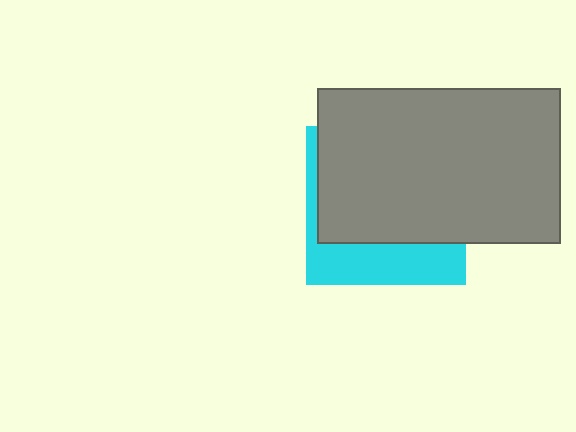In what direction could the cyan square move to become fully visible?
The cyan square could move down. That would shift it out from behind the gray rectangle entirely.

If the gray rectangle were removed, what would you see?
You would see the complete cyan square.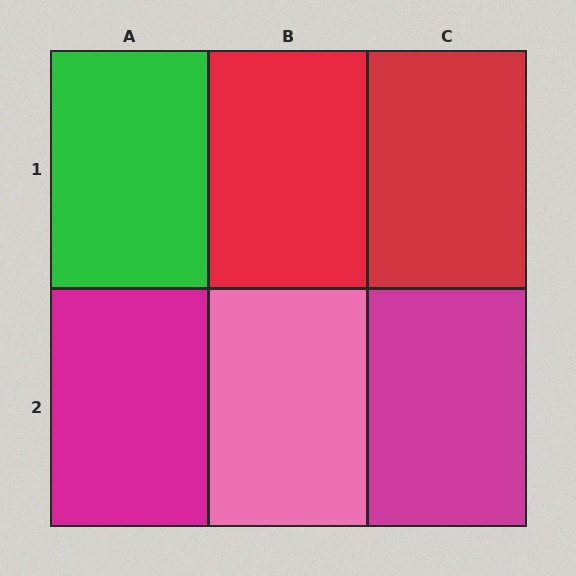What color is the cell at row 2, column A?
Magenta.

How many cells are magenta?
2 cells are magenta.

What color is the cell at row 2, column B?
Pink.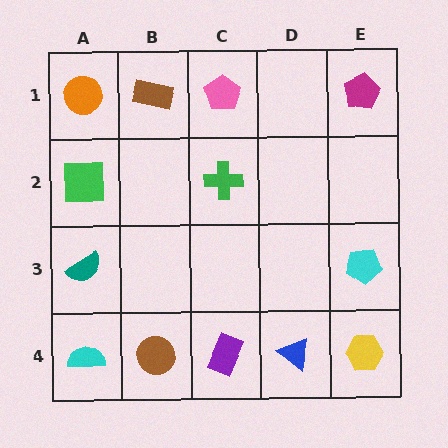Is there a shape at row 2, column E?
No, that cell is empty.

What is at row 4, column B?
A brown circle.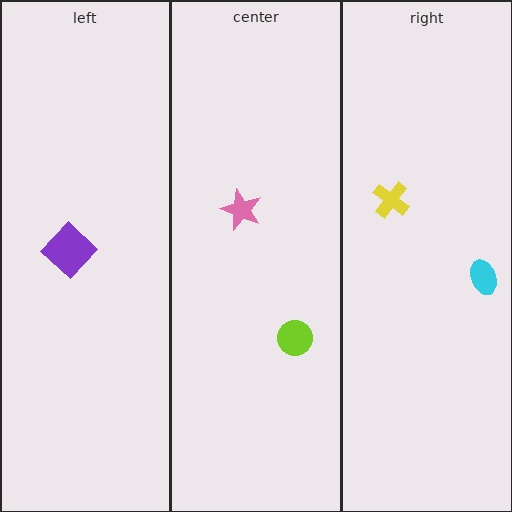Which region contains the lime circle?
The center region.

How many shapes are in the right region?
2.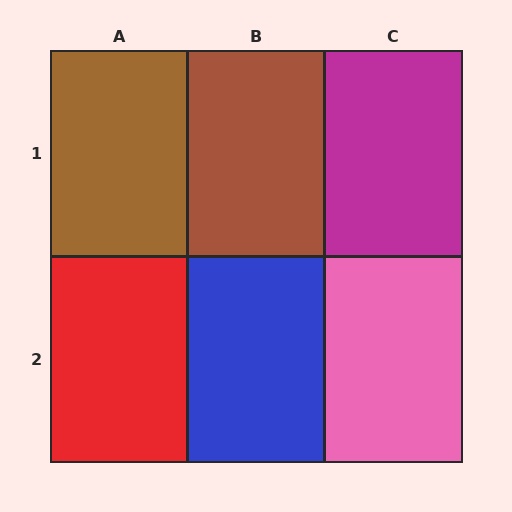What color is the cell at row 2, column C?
Pink.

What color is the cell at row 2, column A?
Red.